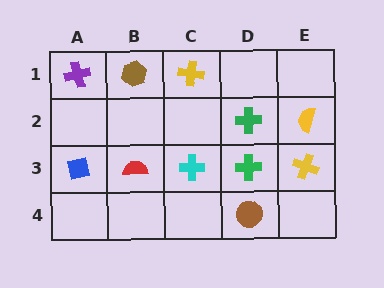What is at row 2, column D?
A green cross.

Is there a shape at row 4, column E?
No, that cell is empty.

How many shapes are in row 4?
1 shape.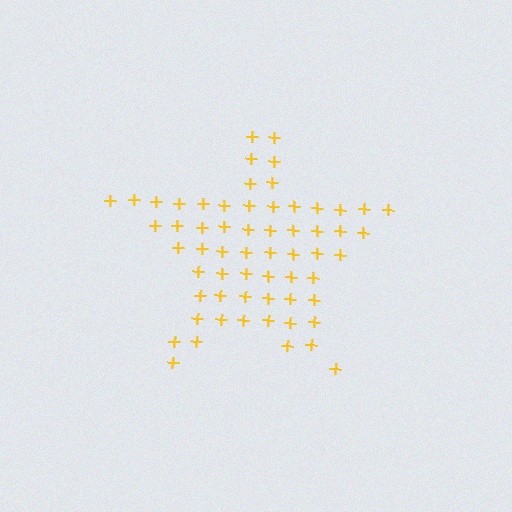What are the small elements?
The small elements are plus signs.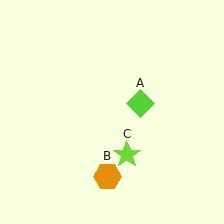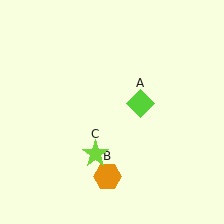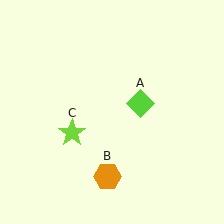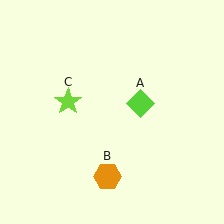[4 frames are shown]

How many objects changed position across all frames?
1 object changed position: lime star (object C).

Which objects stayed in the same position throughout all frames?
Lime diamond (object A) and orange hexagon (object B) remained stationary.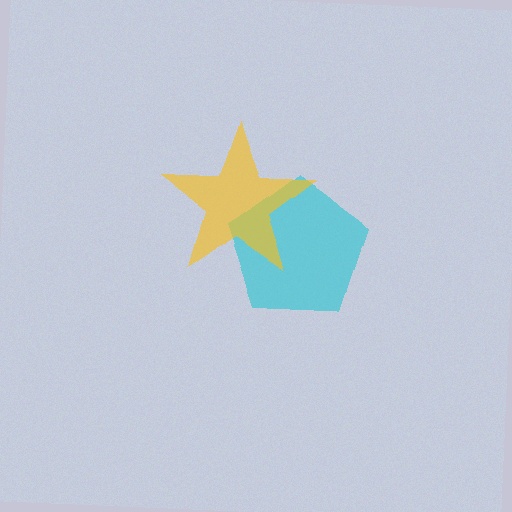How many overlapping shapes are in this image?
There are 2 overlapping shapes in the image.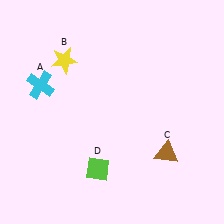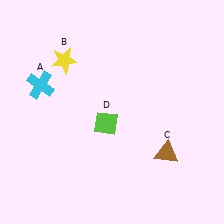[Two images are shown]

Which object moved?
The lime diamond (D) moved up.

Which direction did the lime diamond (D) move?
The lime diamond (D) moved up.